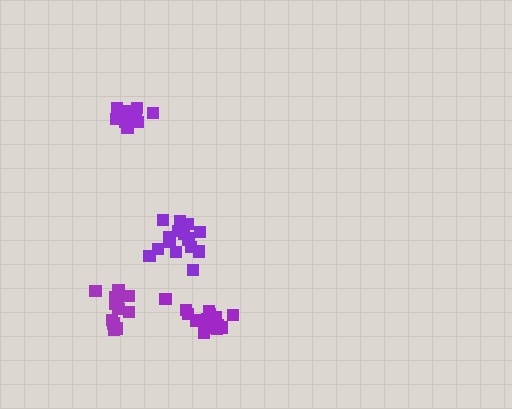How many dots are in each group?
Group 1: 12 dots, Group 2: 10 dots, Group 3: 14 dots, Group 4: 16 dots (52 total).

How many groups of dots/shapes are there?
There are 4 groups.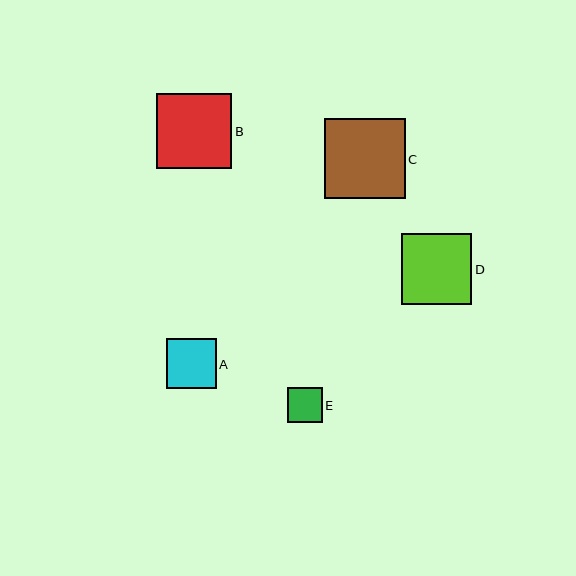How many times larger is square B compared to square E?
Square B is approximately 2.1 times the size of square E.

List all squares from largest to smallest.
From largest to smallest: C, B, D, A, E.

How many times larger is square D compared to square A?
Square D is approximately 1.4 times the size of square A.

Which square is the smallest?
Square E is the smallest with a size of approximately 35 pixels.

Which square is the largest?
Square C is the largest with a size of approximately 80 pixels.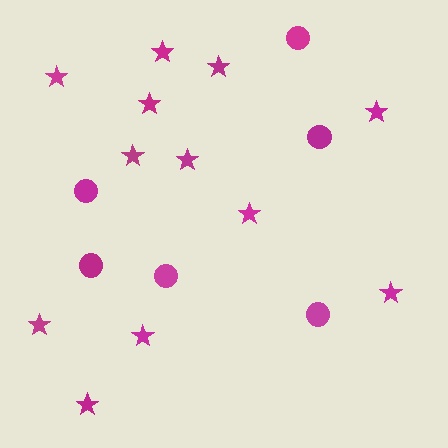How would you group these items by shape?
There are 2 groups: one group of circles (6) and one group of stars (12).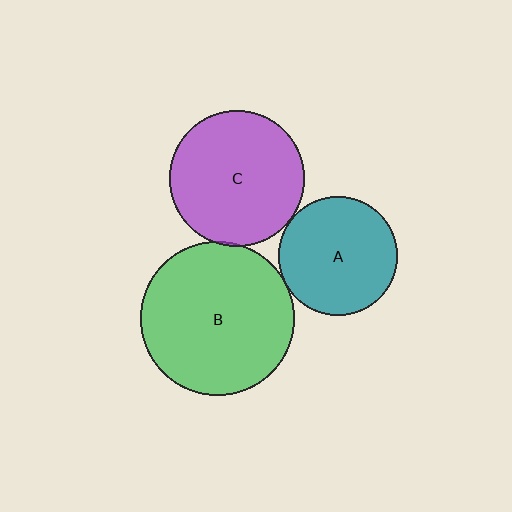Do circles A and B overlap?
Yes.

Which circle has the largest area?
Circle B (green).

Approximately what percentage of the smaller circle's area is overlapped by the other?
Approximately 5%.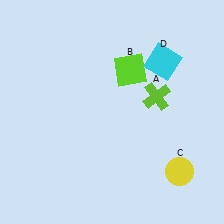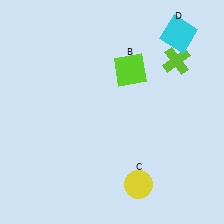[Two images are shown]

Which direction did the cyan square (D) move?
The cyan square (D) moved up.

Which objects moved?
The objects that moved are: the lime cross (A), the yellow circle (C), the cyan square (D).